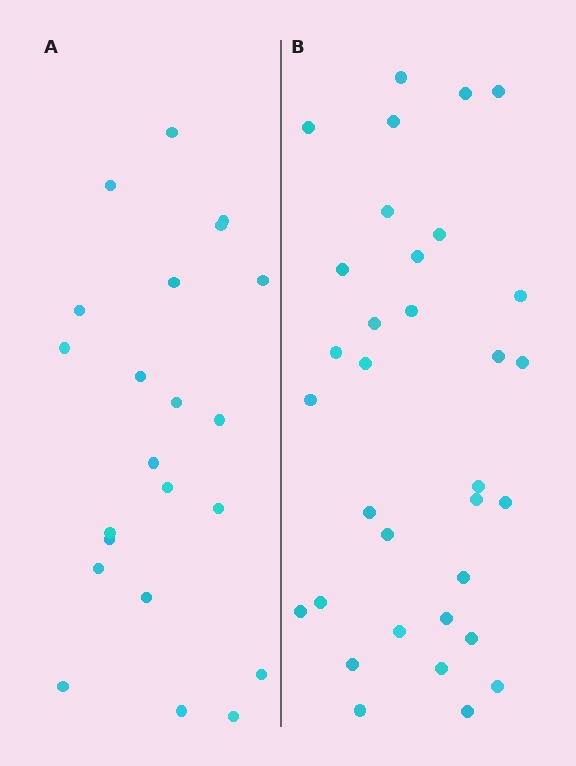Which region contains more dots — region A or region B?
Region B (the right region) has more dots.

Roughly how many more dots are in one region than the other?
Region B has roughly 12 or so more dots than region A.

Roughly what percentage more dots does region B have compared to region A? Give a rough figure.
About 50% more.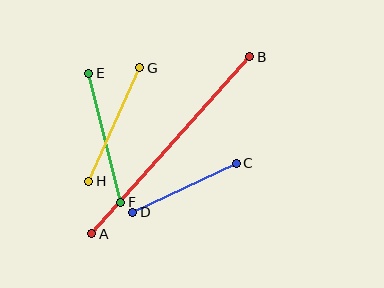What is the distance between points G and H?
The distance is approximately 125 pixels.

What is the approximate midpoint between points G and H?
The midpoint is at approximately (114, 124) pixels.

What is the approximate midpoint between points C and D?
The midpoint is at approximately (184, 188) pixels.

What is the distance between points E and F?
The distance is approximately 133 pixels.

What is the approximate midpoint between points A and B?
The midpoint is at approximately (171, 145) pixels.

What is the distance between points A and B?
The distance is approximately 237 pixels.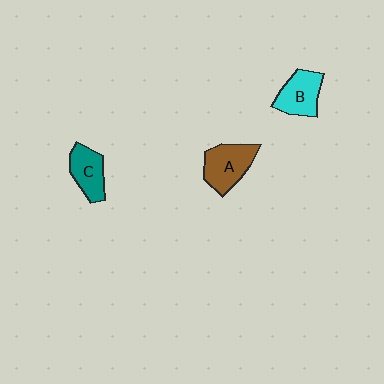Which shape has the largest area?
Shape A (brown).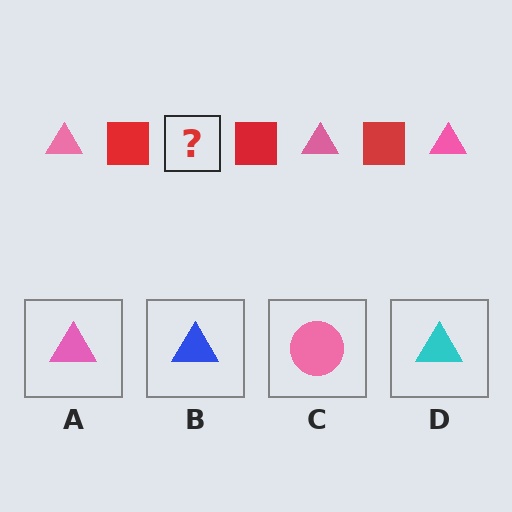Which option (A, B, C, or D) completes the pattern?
A.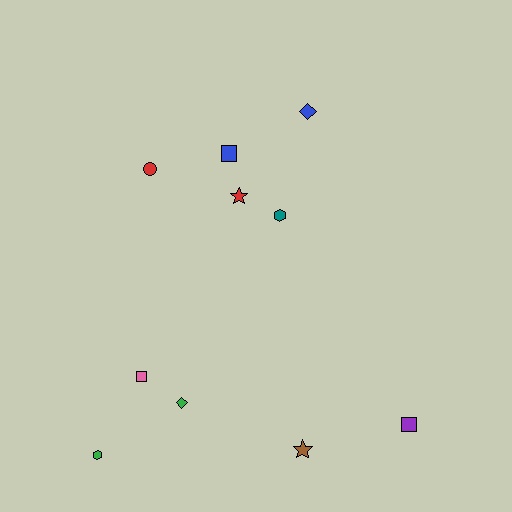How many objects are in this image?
There are 10 objects.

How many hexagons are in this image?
There are 2 hexagons.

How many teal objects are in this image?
There is 1 teal object.